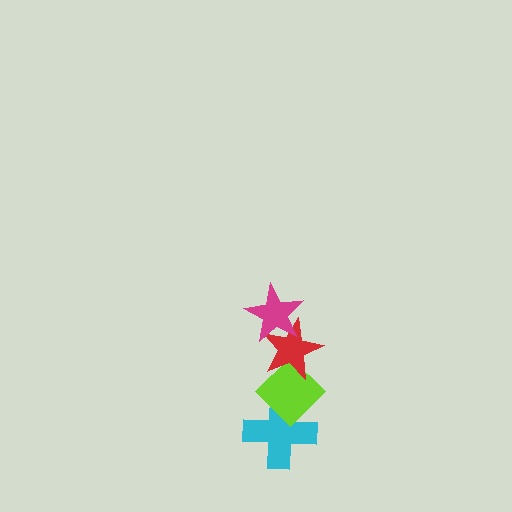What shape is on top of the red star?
The magenta star is on top of the red star.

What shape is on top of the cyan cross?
The lime diamond is on top of the cyan cross.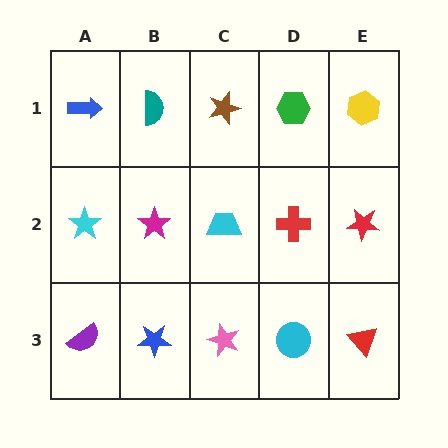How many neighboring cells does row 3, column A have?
2.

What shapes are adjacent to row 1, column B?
A magenta star (row 2, column B), a blue arrow (row 1, column A), a brown star (row 1, column C).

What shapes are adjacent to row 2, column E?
A yellow hexagon (row 1, column E), a red triangle (row 3, column E), a red cross (row 2, column D).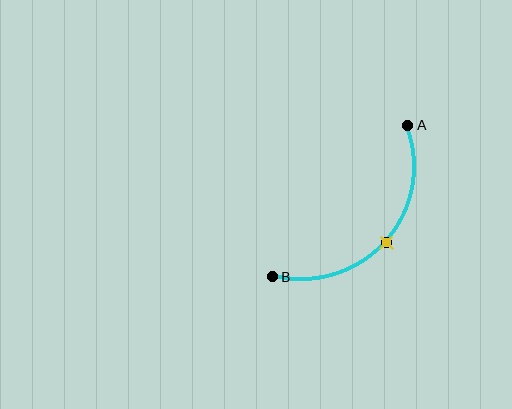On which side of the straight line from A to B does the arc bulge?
The arc bulges below and to the right of the straight line connecting A and B.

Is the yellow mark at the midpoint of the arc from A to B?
Yes. The yellow mark lies on the arc at equal arc-length from both A and B — it is the arc midpoint.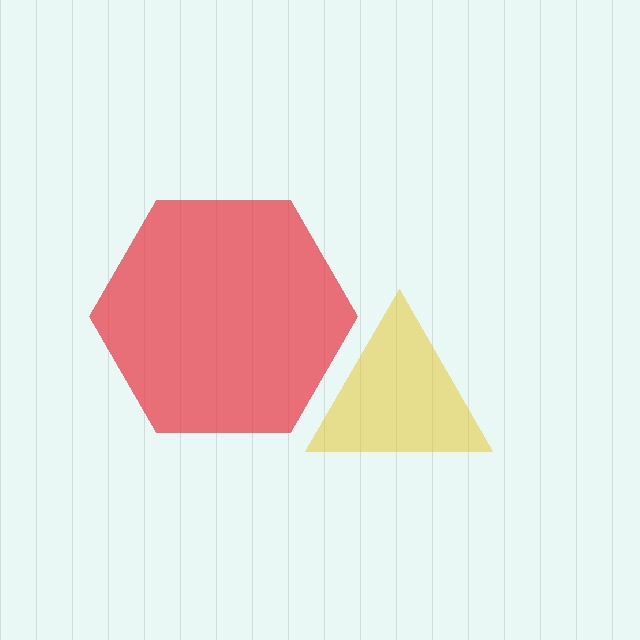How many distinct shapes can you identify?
There are 2 distinct shapes: a red hexagon, a yellow triangle.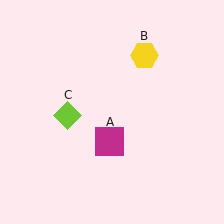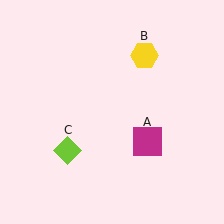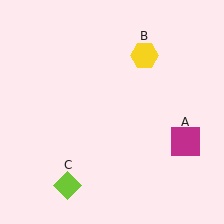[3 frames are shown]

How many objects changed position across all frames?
2 objects changed position: magenta square (object A), lime diamond (object C).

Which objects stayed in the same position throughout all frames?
Yellow hexagon (object B) remained stationary.